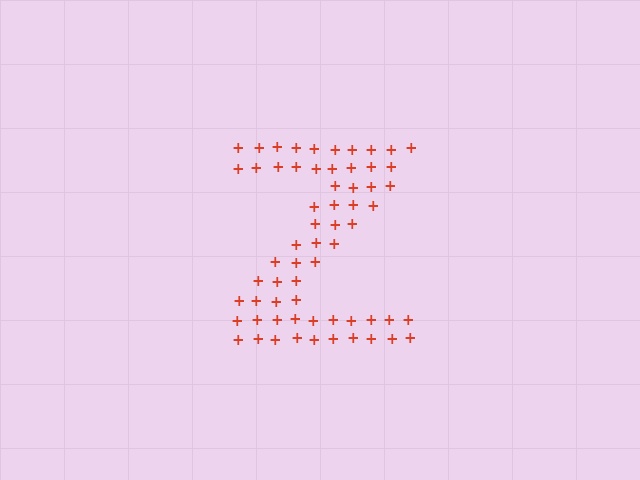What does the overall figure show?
The overall figure shows the letter Z.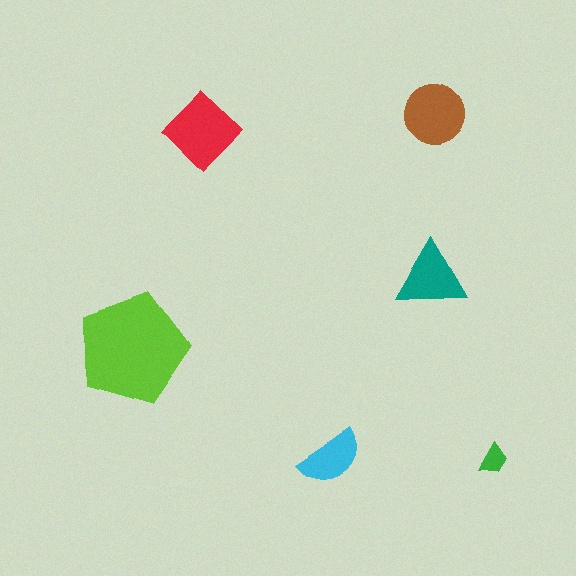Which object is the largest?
The lime pentagon.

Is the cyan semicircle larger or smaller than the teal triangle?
Smaller.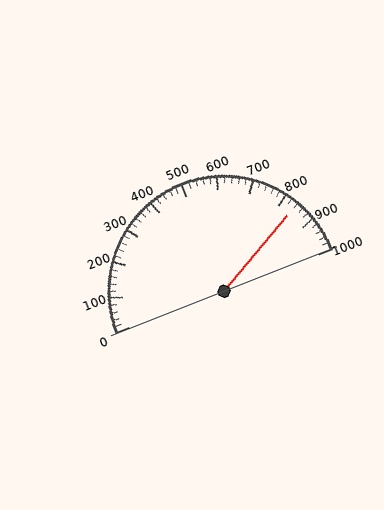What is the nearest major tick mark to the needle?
The nearest major tick mark is 800.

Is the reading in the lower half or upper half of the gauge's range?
The reading is in the upper half of the range (0 to 1000).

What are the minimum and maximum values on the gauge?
The gauge ranges from 0 to 1000.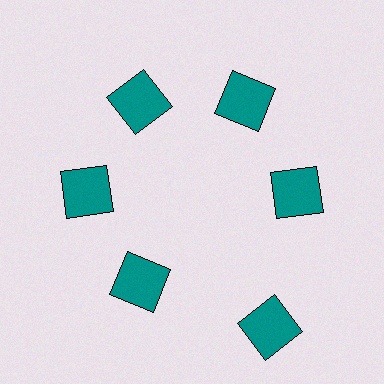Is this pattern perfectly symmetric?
No. The 6 teal squares are arranged in a ring, but one element near the 5 o'clock position is pushed outward from the center, breaking the 6-fold rotational symmetry.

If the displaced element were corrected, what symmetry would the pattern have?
It would have 6-fold rotational symmetry — the pattern would map onto itself every 60 degrees.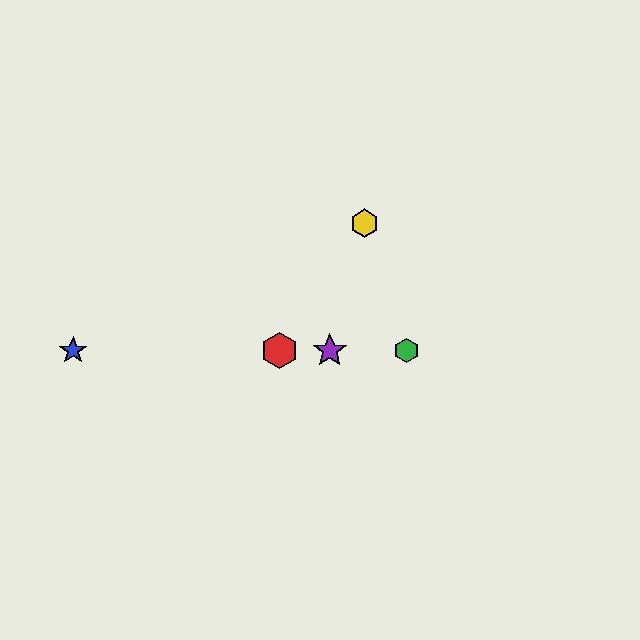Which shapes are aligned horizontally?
The red hexagon, the blue star, the green hexagon, the purple star are aligned horizontally.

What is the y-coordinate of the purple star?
The purple star is at y≈350.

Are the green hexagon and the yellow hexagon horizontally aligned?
No, the green hexagon is at y≈350 and the yellow hexagon is at y≈223.